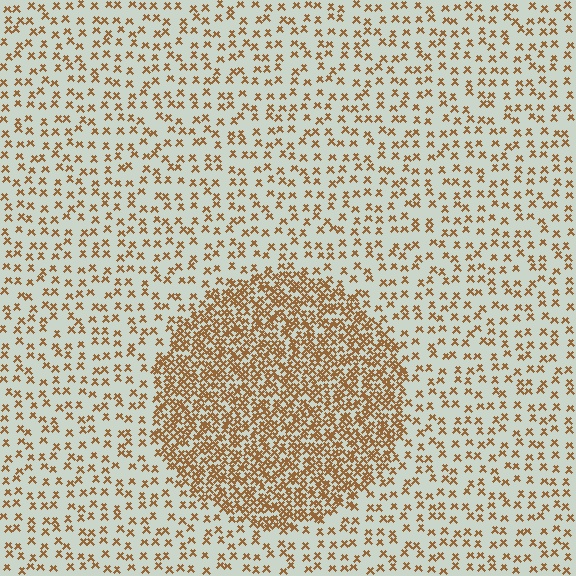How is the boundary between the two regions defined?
The boundary is defined by a change in element density (approximately 2.9x ratio). All elements are the same color, size, and shape.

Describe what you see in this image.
The image contains small brown elements arranged at two different densities. A circle-shaped region is visible where the elements are more densely packed than the surrounding area.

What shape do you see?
I see a circle.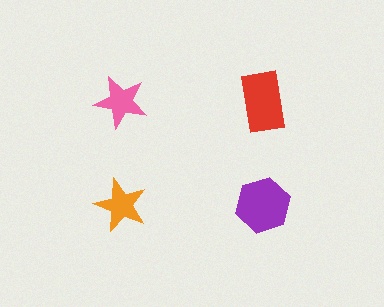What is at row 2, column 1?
An orange star.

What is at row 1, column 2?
A red rectangle.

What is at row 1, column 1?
A pink star.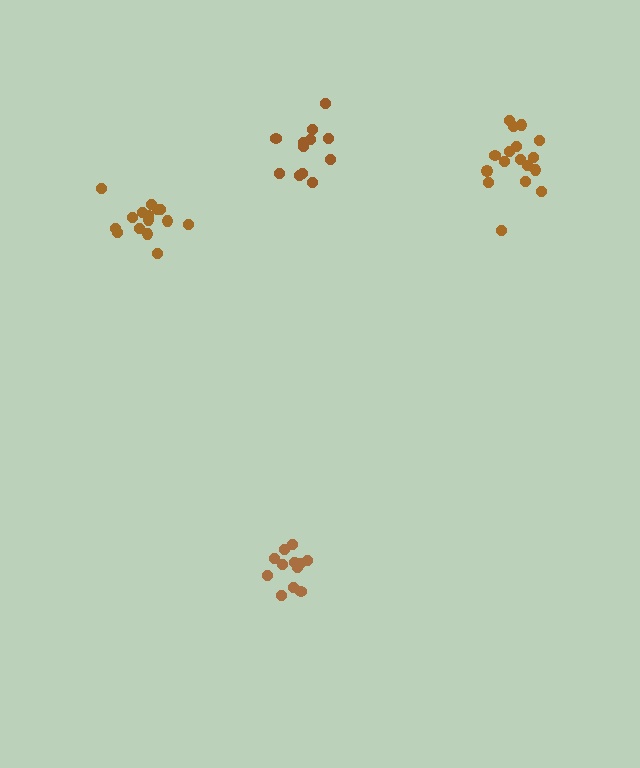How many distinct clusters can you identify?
There are 4 distinct clusters.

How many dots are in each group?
Group 1: 12 dots, Group 2: 12 dots, Group 3: 15 dots, Group 4: 17 dots (56 total).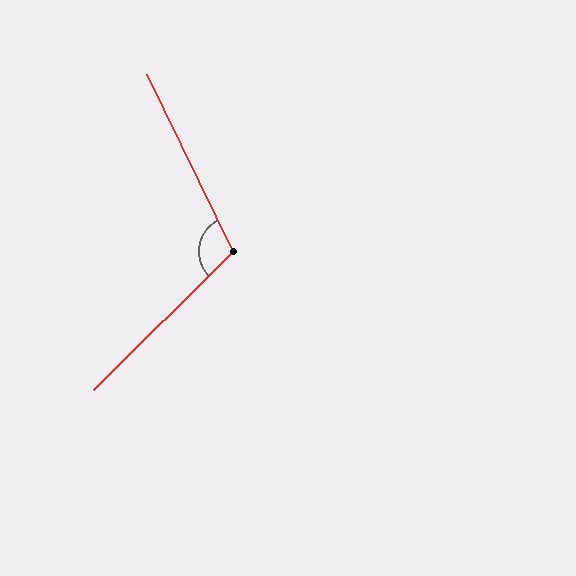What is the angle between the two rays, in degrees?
Approximately 109 degrees.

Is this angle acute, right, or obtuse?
It is obtuse.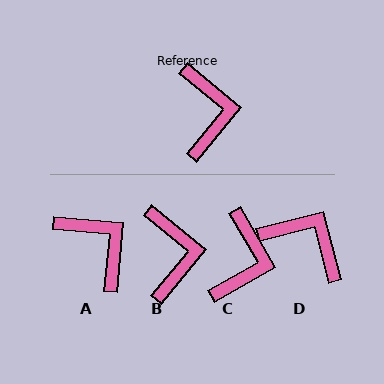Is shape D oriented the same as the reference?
No, it is off by about 54 degrees.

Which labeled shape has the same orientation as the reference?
B.